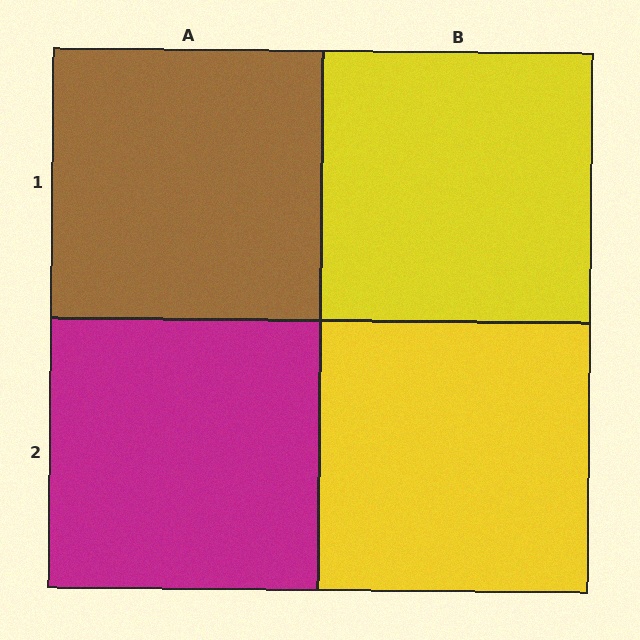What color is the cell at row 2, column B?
Yellow.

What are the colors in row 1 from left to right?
Brown, yellow.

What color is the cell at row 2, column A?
Magenta.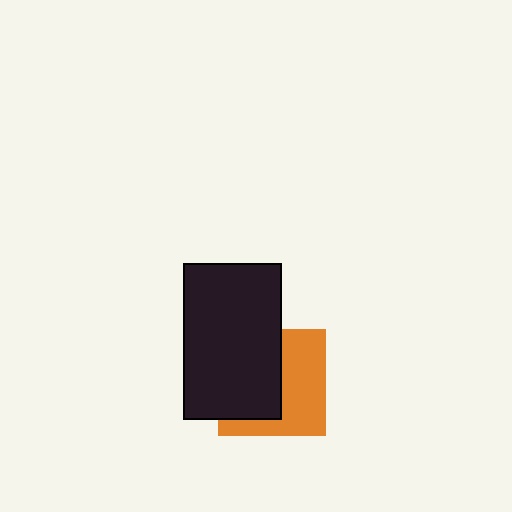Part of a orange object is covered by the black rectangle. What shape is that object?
It is a square.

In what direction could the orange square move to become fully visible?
The orange square could move right. That would shift it out from behind the black rectangle entirely.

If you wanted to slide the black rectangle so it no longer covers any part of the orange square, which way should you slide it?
Slide it left — that is the most direct way to separate the two shapes.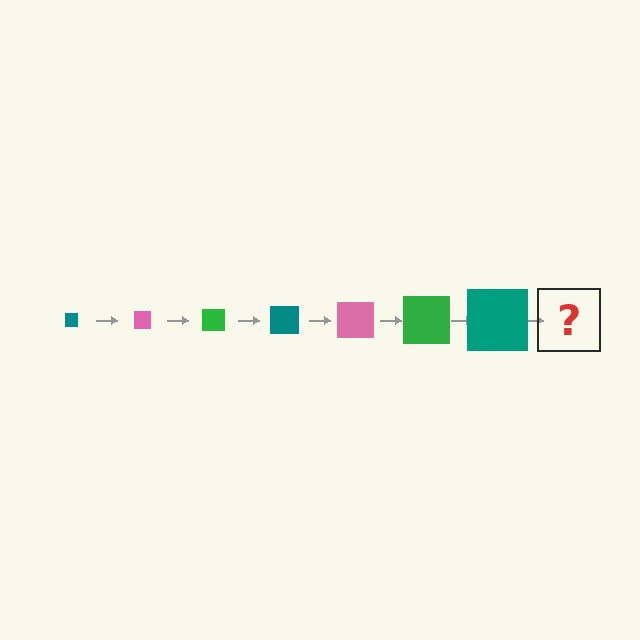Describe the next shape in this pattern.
It should be a pink square, larger than the previous one.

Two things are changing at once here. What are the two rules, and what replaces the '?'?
The two rules are that the square grows larger each step and the color cycles through teal, pink, and green. The '?' should be a pink square, larger than the previous one.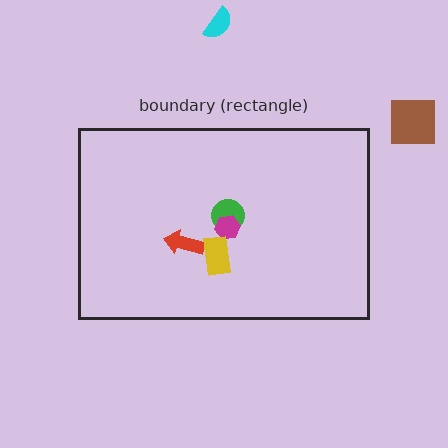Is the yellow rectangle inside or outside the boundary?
Inside.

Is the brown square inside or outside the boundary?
Outside.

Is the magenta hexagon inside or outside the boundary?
Inside.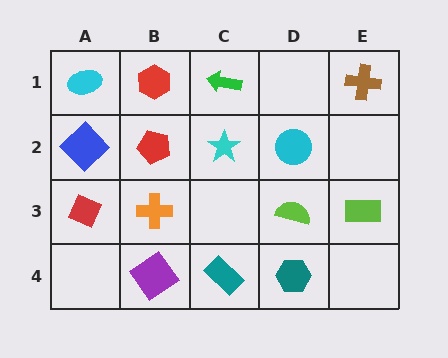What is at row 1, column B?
A red hexagon.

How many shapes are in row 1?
4 shapes.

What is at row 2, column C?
A cyan star.